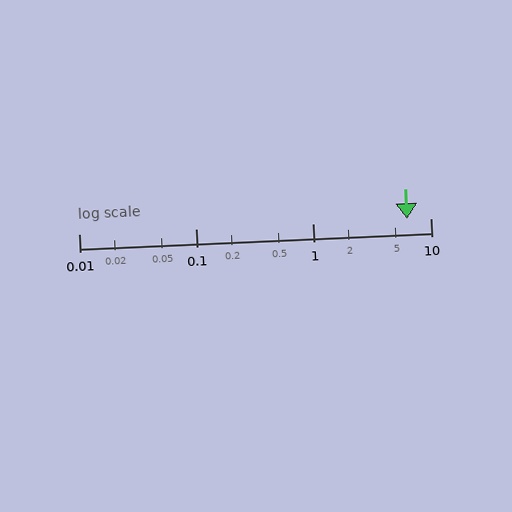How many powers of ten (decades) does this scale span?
The scale spans 3 decades, from 0.01 to 10.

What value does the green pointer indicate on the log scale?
The pointer indicates approximately 6.3.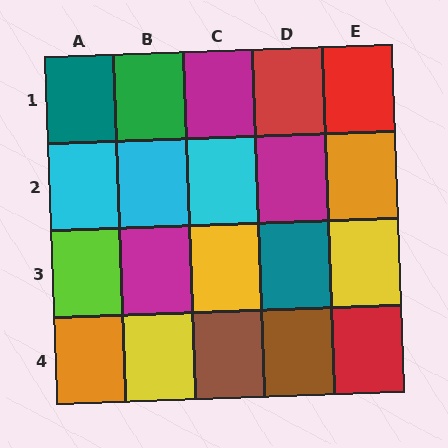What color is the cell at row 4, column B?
Yellow.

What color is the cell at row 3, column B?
Magenta.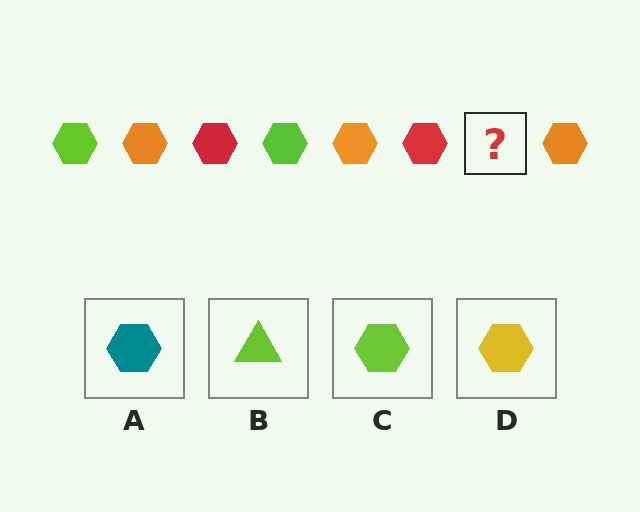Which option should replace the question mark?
Option C.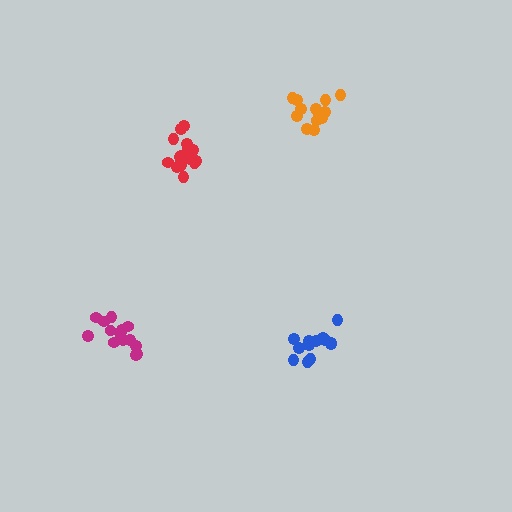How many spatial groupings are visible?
There are 4 spatial groupings.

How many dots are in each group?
Group 1: 14 dots, Group 2: 13 dots, Group 3: 13 dots, Group 4: 18 dots (58 total).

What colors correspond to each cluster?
The clusters are colored: magenta, blue, orange, red.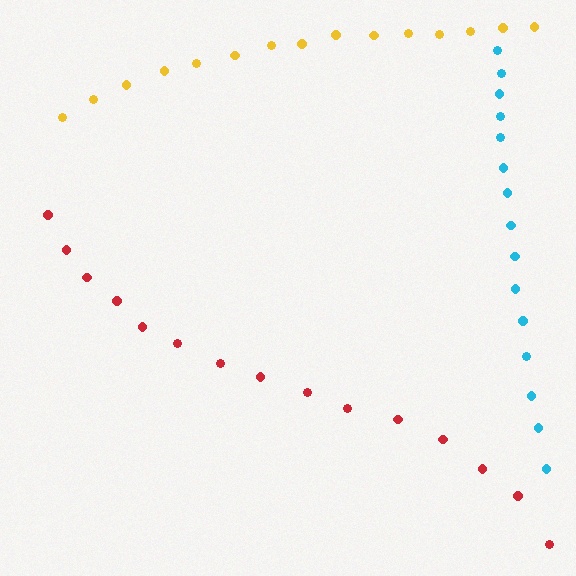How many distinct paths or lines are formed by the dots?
There are 3 distinct paths.